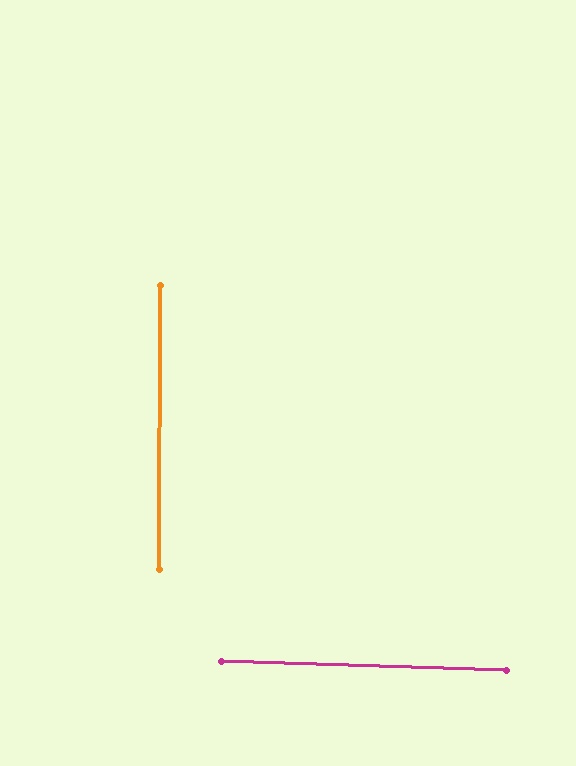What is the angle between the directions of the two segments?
Approximately 88 degrees.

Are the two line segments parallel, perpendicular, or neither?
Perpendicular — they meet at approximately 88°.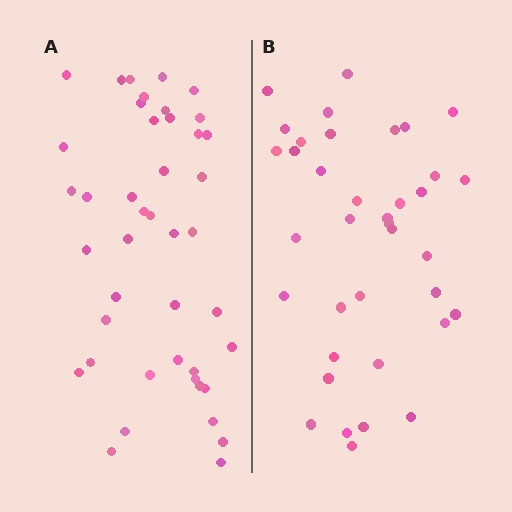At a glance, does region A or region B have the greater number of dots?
Region A (the left region) has more dots.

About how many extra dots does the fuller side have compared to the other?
Region A has about 6 more dots than region B.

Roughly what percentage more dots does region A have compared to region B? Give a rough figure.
About 15% more.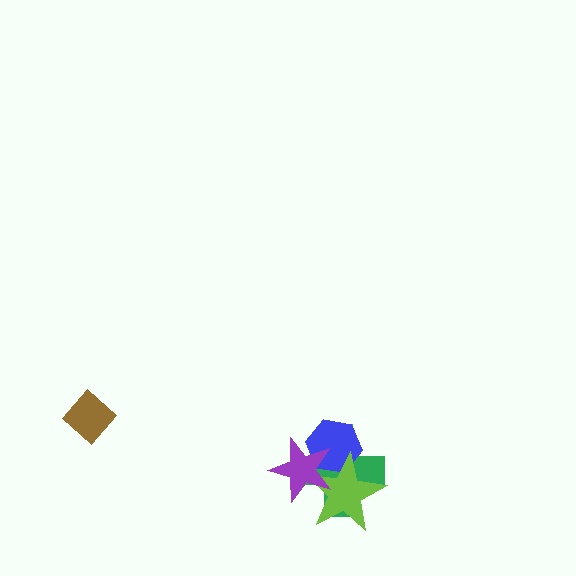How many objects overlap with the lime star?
3 objects overlap with the lime star.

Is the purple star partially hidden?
No, no other shape covers it.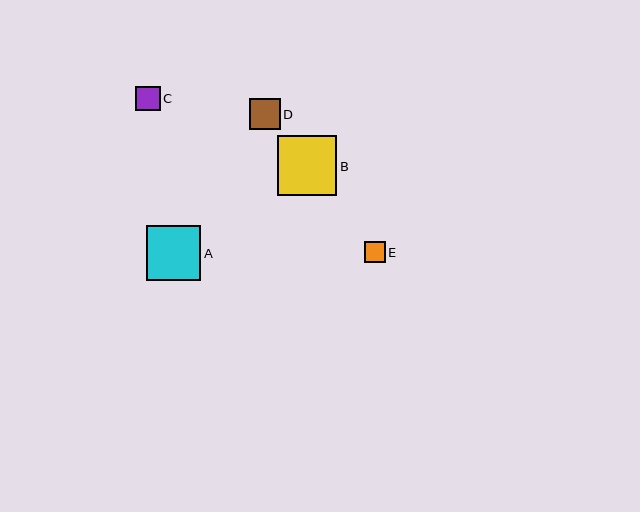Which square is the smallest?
Square E is the smallest with a size of approximately 21 pixels.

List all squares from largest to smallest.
From largest to smallest: B, A, D, C, E.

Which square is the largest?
Square B is the largest with a size of approximately 60 pixels.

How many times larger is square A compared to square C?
Square A is approximately 2.3 times the size of square C.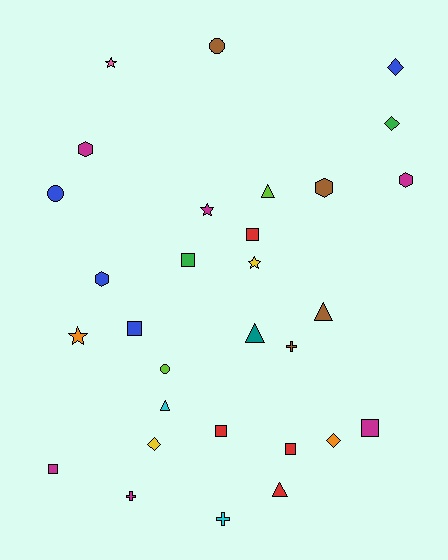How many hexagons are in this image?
There are 4 hexagons.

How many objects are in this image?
There are 30 objects.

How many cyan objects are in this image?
There are 2 cyan objects.